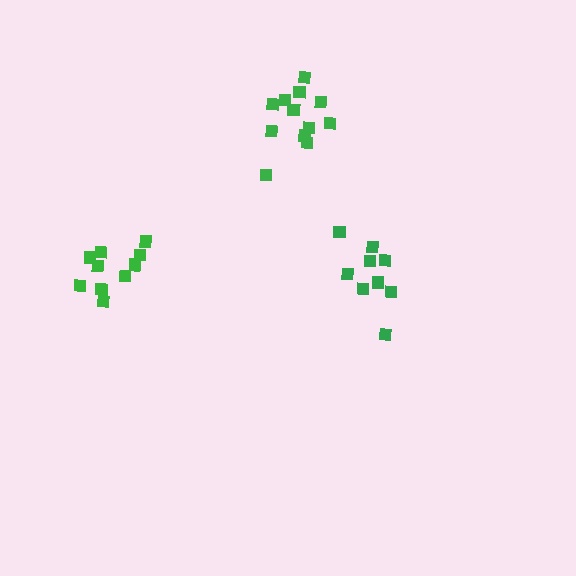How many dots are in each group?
Group 1: 12 dots, Group 2: 9 dots, Group 3: 10 dots (31 total).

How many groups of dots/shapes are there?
There are 3 groups.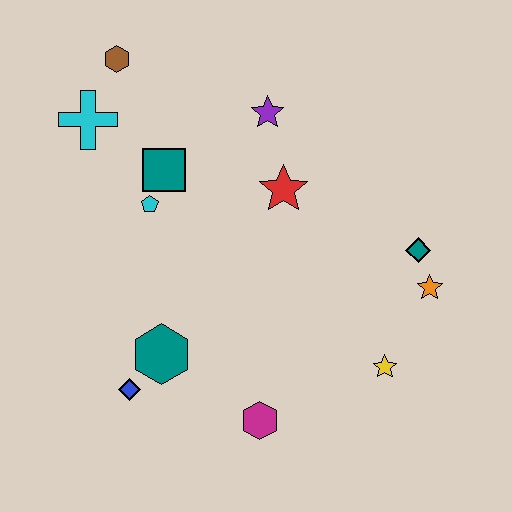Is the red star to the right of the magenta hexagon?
Yes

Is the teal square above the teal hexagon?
Yes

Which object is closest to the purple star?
The red star is closest to the purple star.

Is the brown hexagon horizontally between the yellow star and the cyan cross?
Yes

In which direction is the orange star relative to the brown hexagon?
The orange star is to the right of the brown hexagon.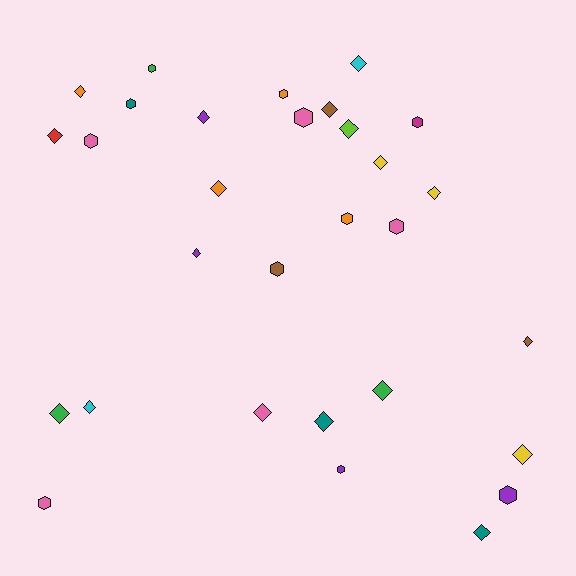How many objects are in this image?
There are 30 objects.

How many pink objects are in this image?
There are 5 pink objects.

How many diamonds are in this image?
There are 18 diamonds.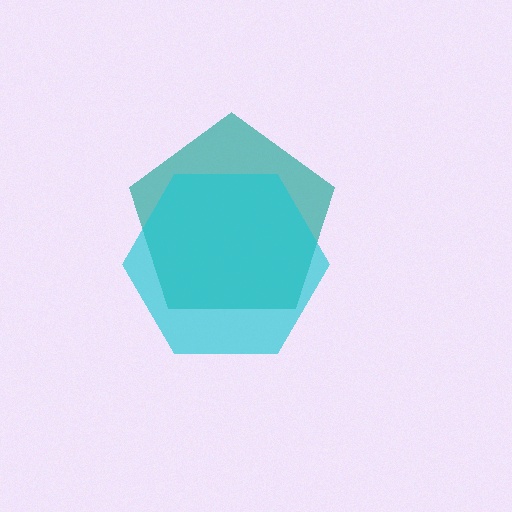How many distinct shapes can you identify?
There are 2 distinct shapes: a teal pentagon, a cyan hexagon.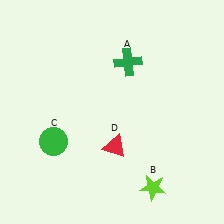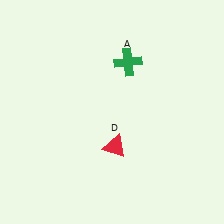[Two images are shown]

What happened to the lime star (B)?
The lime star (B) was removed in Image 2. It was in the bottom-right area of Image 1.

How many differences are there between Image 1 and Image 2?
There are 2 differences between the two images.